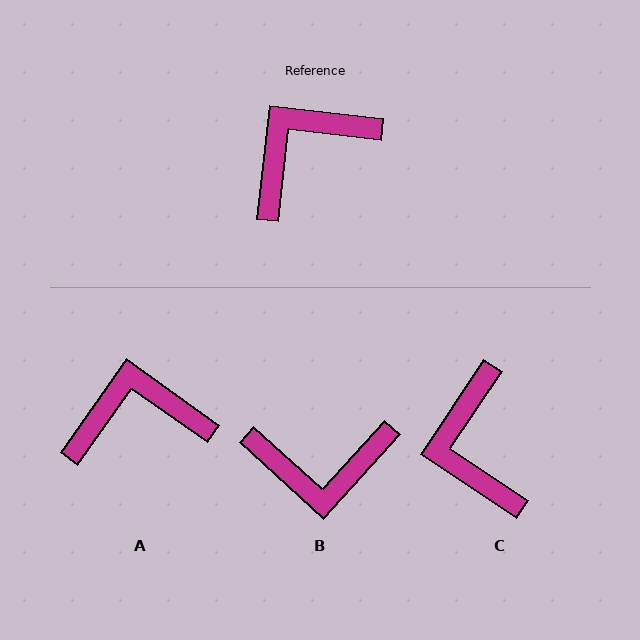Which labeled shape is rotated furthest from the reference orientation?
B, about 144 degrees away.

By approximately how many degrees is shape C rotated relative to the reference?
Approximately 63 degrees counter-clockwise.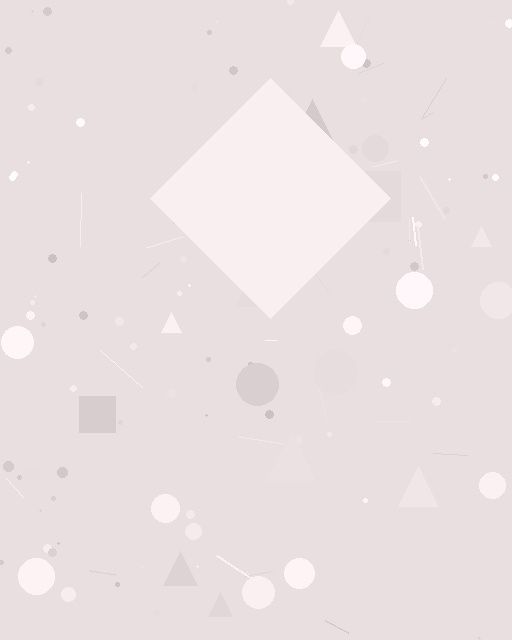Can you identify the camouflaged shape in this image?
The camouflaged shape is a diamond.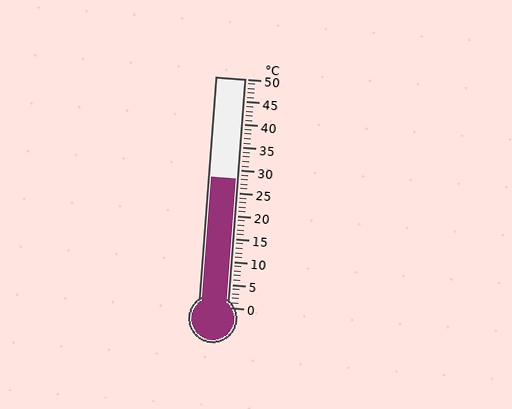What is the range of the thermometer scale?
The thermometer scale ranges from 0°C to 50°C.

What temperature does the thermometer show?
The thermometer shows approximately 28°C.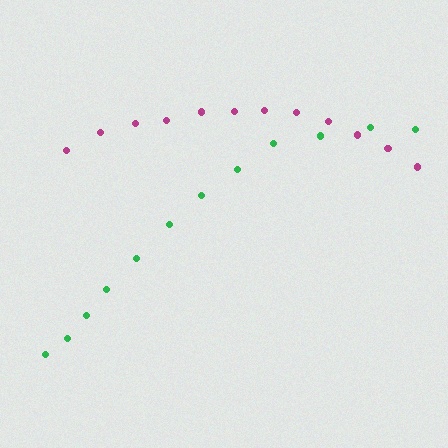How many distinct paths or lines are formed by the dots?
There are 2 distinct paths.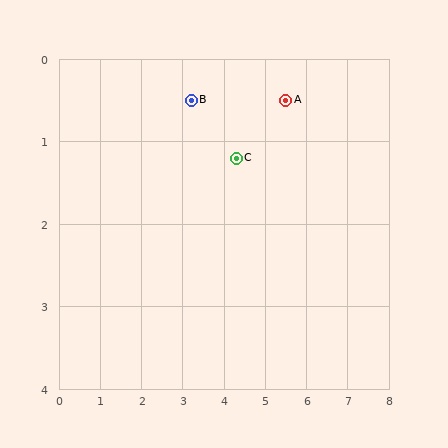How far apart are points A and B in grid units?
Points A and B are about 2.3 grid units apart.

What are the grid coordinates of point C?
Point C is at approximately (4.3, 1.2).